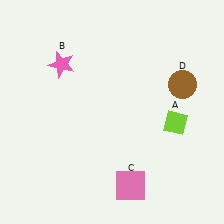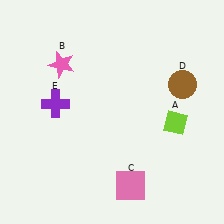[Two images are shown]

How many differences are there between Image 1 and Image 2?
There is 1 difference between the two images.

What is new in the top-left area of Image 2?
A purple cross (E) was added in the top-left area of Image 2.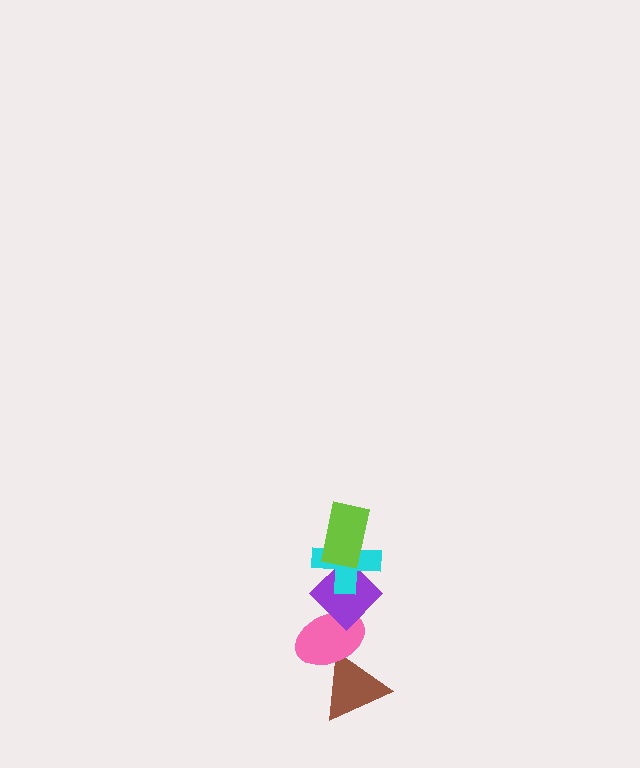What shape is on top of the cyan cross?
The lime rectangle is on top of the cyan cross.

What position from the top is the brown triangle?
The brown triangle is 5th from the top.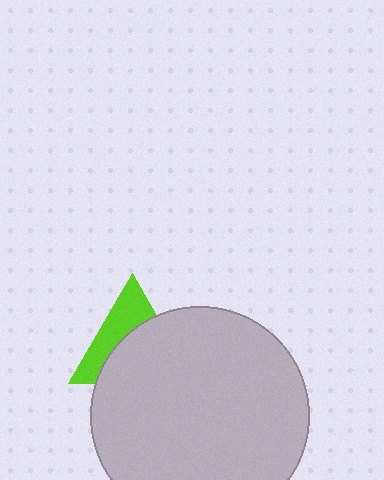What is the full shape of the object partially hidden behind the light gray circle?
The partially hidden object is a lime triangle.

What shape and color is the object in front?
The object in front is a light gray circle.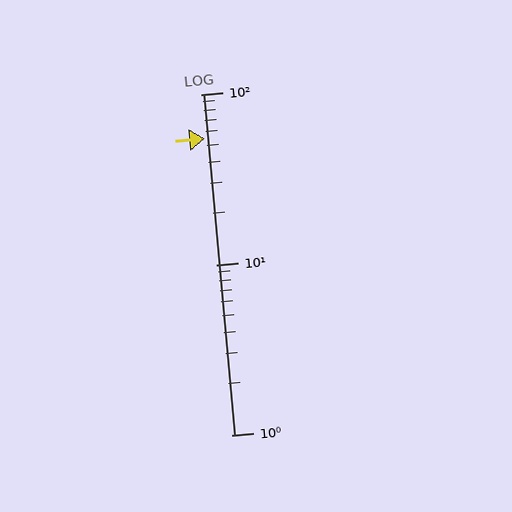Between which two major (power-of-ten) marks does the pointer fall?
The pointer is between 10 and 100.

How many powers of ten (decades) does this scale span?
The scale spans 2 decades, from 1 to 100.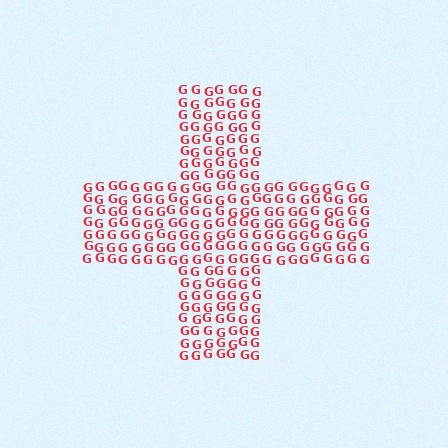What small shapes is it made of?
It is made of small letter G's.